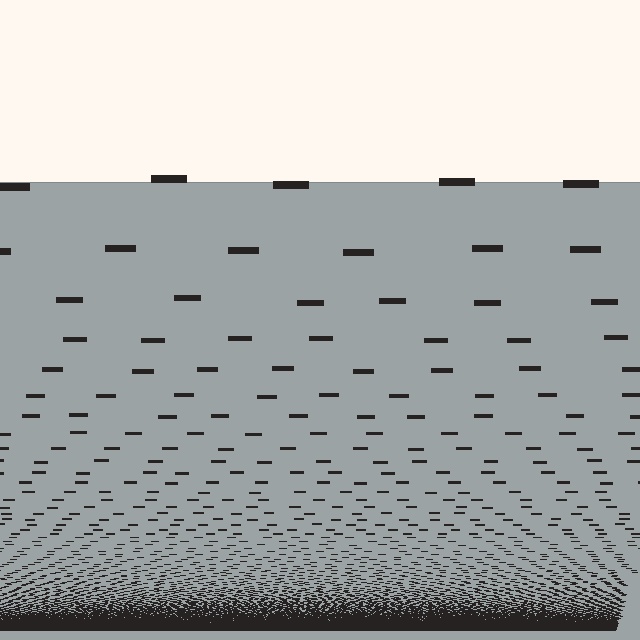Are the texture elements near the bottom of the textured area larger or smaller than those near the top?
Smaller. The gradient is inverted — elements near the bottom are smaller and denser.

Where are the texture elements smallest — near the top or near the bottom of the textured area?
Near the bottom.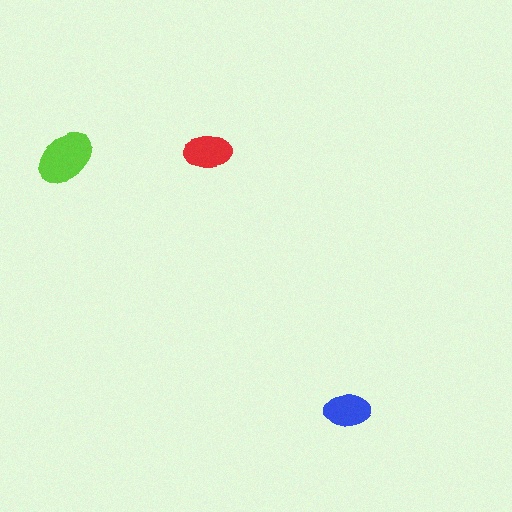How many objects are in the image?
There are 3 objects in the image.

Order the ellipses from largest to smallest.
the lime one, the red one, the blue one.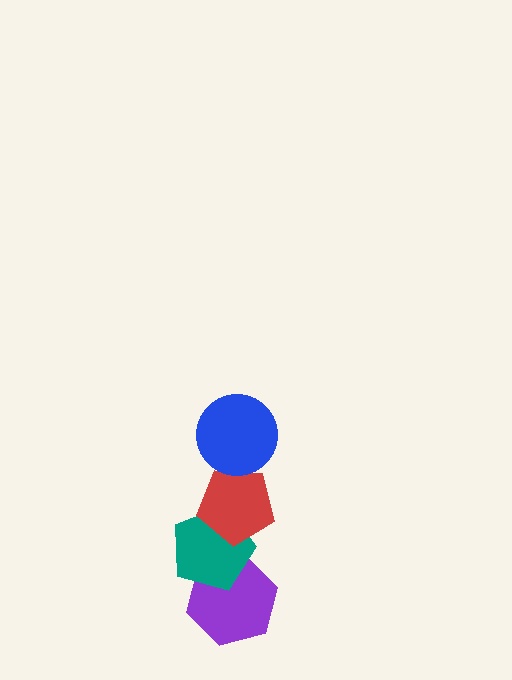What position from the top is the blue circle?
The blue circle is 1st from the top.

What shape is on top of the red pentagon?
The blue circle is on top of the red pentagon.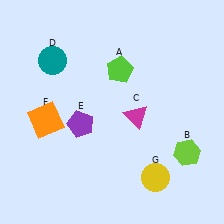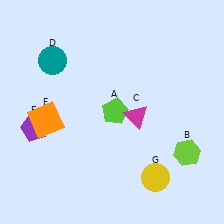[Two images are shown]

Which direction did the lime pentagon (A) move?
The lime pentagon (A) moved down.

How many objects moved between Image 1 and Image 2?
2 objects moved between the two images.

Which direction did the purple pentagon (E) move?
The purple pentagon (E) moved left.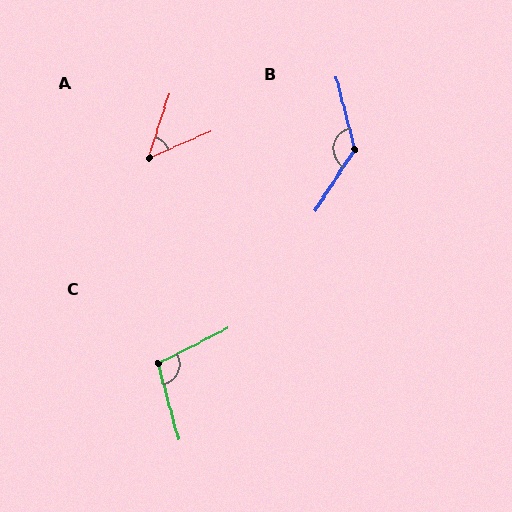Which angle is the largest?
B, at approximately 133 degrees.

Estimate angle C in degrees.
Approximately 101 degrees.